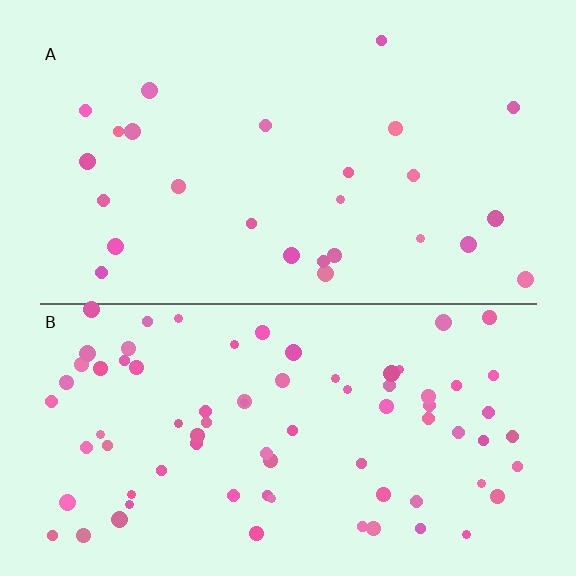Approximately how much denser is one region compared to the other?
Approximately 3.0× — region B over region A.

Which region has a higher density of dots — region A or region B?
B (the bottom).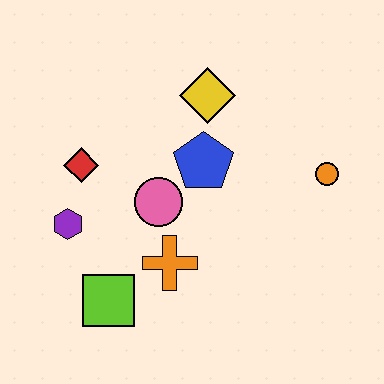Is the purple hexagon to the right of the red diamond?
No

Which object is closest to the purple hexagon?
The red diamond is closest to the purple hexagon.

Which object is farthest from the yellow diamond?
The lime square is farthest from the yellow diamond.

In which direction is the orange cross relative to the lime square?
The orange cross is to the right of the lime square.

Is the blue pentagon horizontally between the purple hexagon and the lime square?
No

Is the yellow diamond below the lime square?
No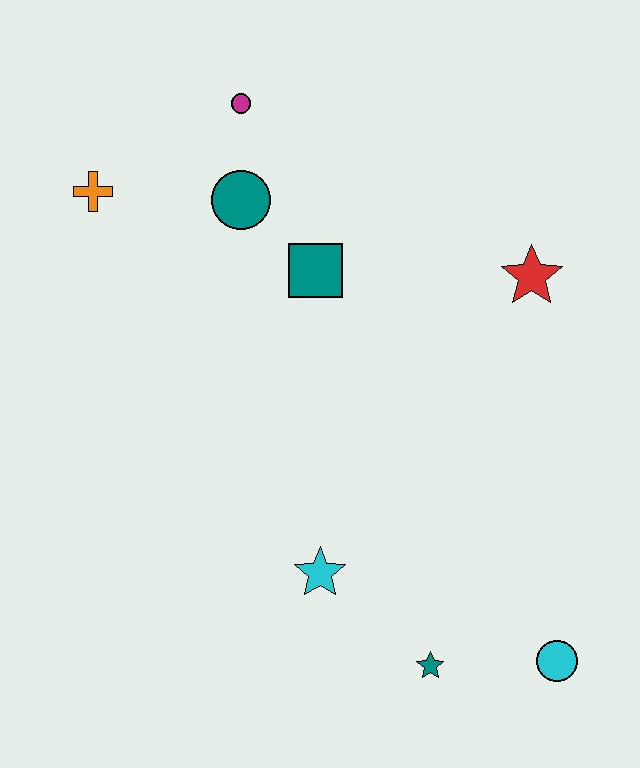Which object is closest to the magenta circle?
The teal circle is closest to the magenta circle.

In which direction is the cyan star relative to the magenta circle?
The cyan star is below the magenta circle.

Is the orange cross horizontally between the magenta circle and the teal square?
No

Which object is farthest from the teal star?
The magenta circle is farthest from the teal star.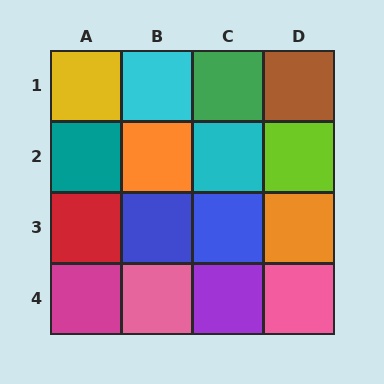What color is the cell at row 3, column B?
Blue.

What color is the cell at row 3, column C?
Blue.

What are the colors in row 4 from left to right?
Magenta, pink, purple, pink.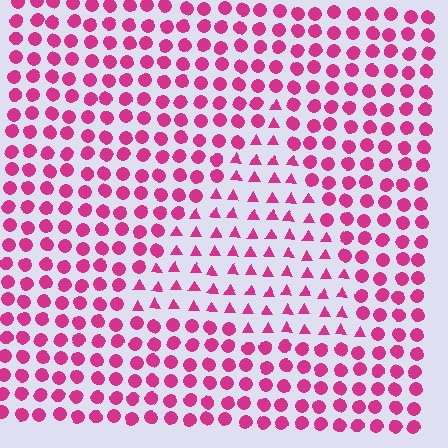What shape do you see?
I see a triangle.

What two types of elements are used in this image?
The image uses triangles inside the triangle region and circles outside it.